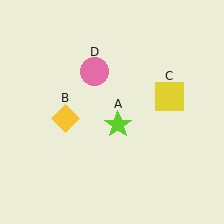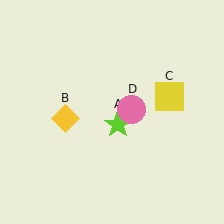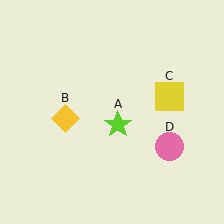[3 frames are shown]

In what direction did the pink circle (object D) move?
The pink circle (object D) moved down and to the right.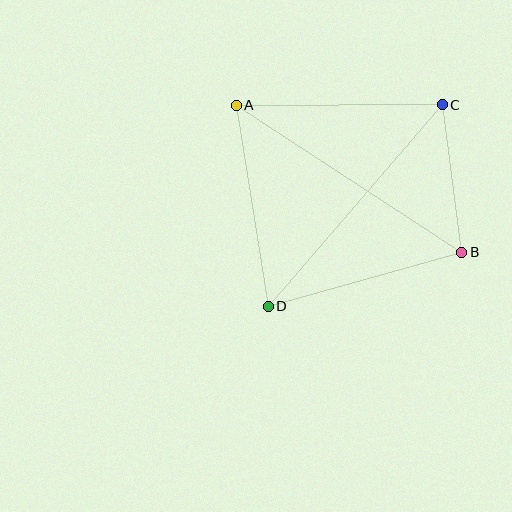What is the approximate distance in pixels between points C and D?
The distance between C and D is approximately 266 pixels.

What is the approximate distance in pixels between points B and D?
The distance between B and D is approximately 201 pixels.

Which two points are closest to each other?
Points B and C are closest to each other.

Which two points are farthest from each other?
Points A and B are farthest from each other.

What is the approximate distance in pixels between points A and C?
The distance between A and C is approximately 206 pixels.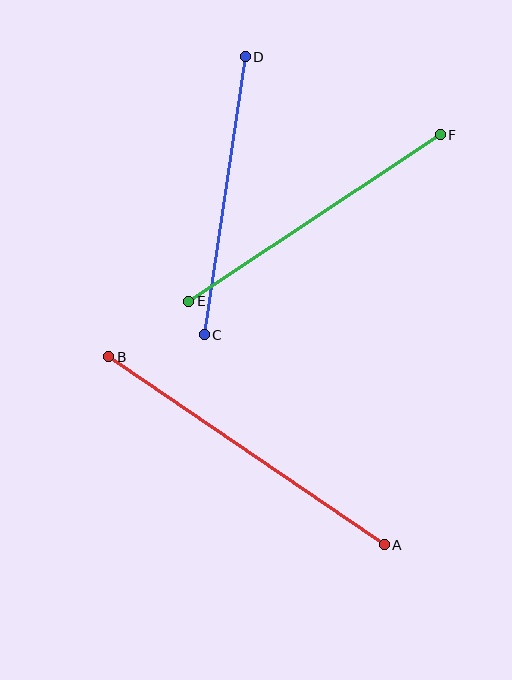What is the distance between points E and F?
The distance is approximately 302 pixels.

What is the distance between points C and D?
The distance is approximately 281 pixels.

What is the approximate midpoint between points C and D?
The midpoint is at approximately (225, 196) pixels.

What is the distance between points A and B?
The distance is approximately 333 pixels.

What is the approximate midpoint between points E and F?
The midpoint is at approximately (315, 218) pixels.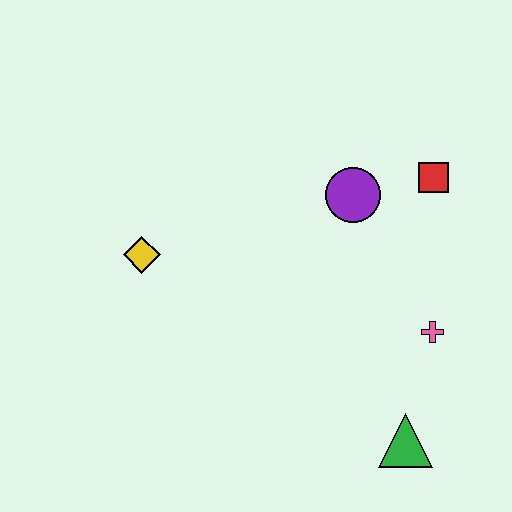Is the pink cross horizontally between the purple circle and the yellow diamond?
No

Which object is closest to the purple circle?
The red square is closest to the purple circle.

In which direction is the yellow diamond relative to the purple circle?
The yellow diamond is to the left of the purple circle.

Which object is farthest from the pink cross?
The yellow diamond is farthest from the pink cross.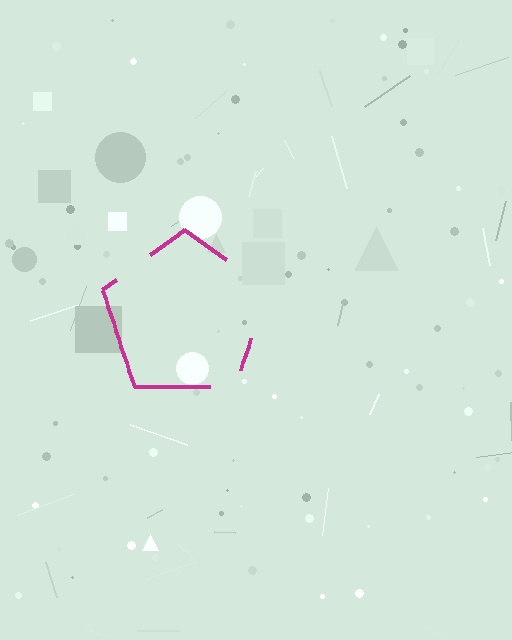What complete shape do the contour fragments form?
The contour fragments form a pentagon.